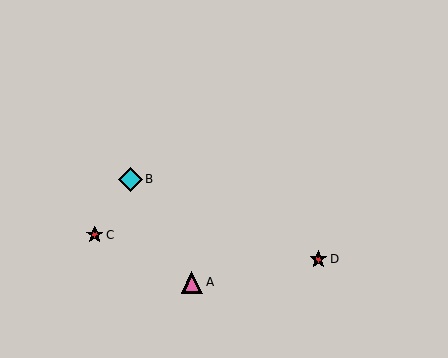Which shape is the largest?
The cyan diamond (labeled B) is the largest.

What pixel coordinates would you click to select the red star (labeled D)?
Click at (318, 259) to select the red star D.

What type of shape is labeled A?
Shape A is a pink triangle.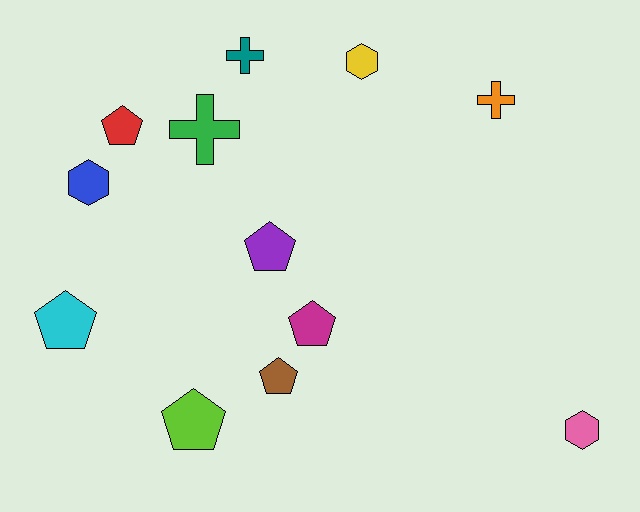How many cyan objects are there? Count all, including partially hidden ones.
There is 1 cyan object.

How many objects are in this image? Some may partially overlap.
There are 12 objects.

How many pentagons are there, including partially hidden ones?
There are 6 pentagons.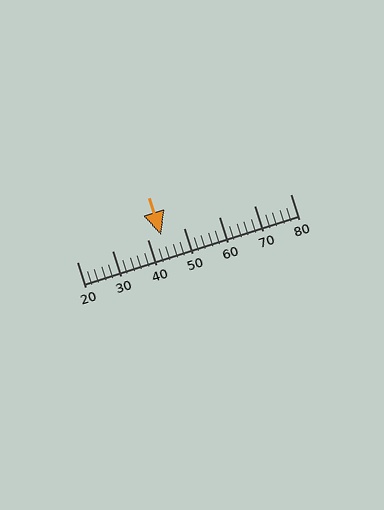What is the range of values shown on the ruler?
The ruler shows values from 20 to 80.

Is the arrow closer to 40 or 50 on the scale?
The arrow is closer to 40.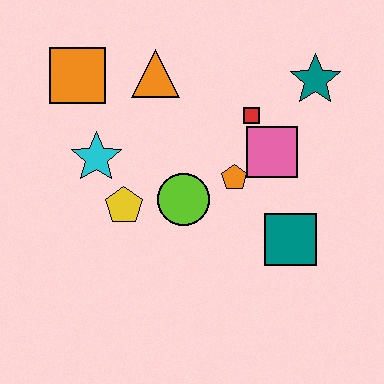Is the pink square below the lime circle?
No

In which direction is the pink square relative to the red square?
The pink square is below the red square.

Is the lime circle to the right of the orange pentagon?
No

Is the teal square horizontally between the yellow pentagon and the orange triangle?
No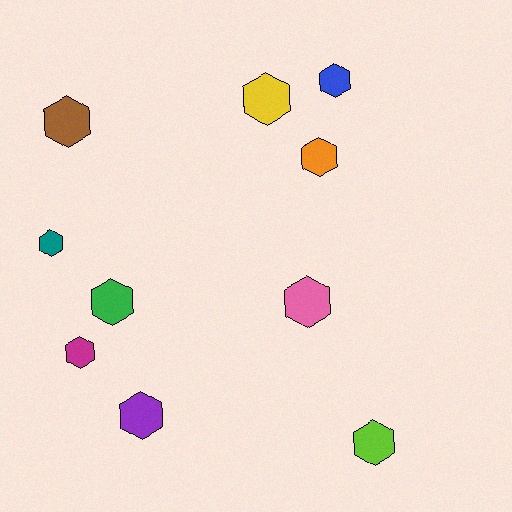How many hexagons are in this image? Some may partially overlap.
There are 10 hexagons.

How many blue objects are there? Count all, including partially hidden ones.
There is 1 blue object.